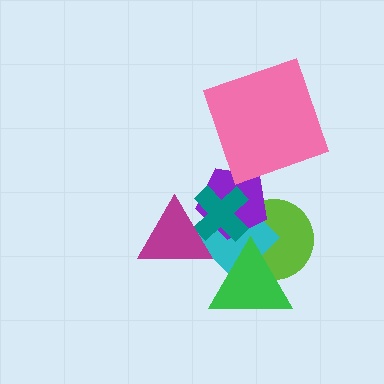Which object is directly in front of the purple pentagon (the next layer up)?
The teal cross is directly in front of the purple pentagon.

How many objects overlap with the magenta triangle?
3 objects overlap with the magenta triangle.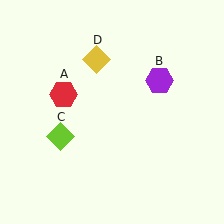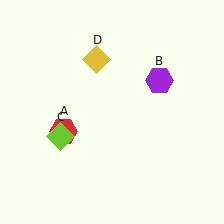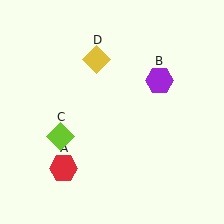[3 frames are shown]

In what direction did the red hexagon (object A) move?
The red hexagon (object A) moved down.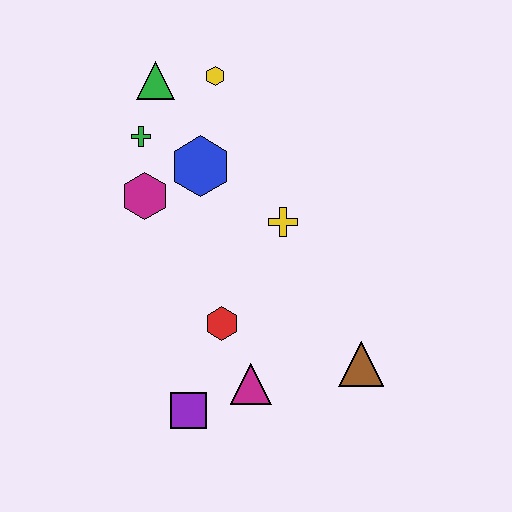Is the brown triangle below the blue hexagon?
Yes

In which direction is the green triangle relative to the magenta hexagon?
The green triangle is above the magenta hexagon.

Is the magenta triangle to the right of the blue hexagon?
Yes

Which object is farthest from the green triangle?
The brown triangle is farthest from the green triangle.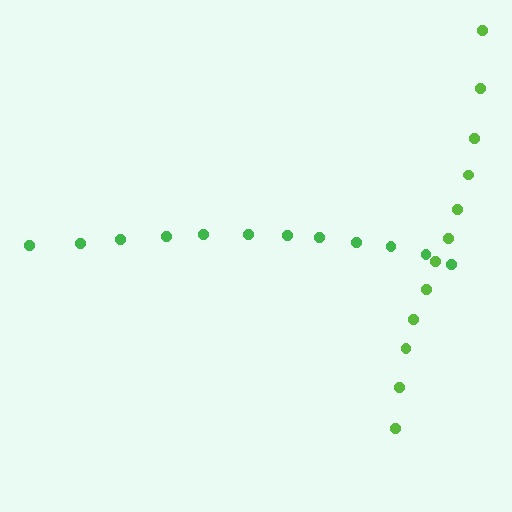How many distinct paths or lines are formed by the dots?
There are 2 distinct paths.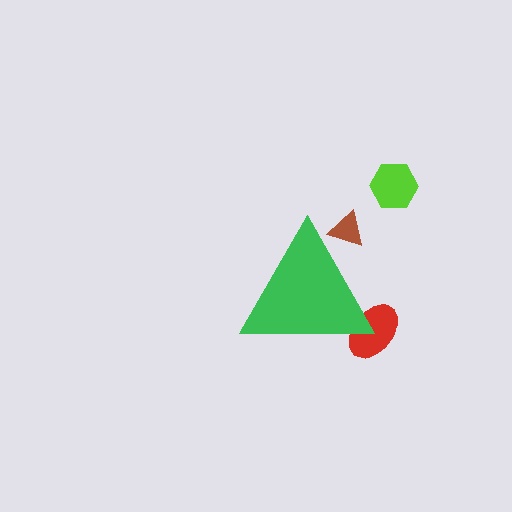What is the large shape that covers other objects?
A green triangle.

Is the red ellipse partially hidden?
Yes, the red ellipse is partially hidden behind the green triangle.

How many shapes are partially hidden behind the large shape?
2 shapes are partially hidden.